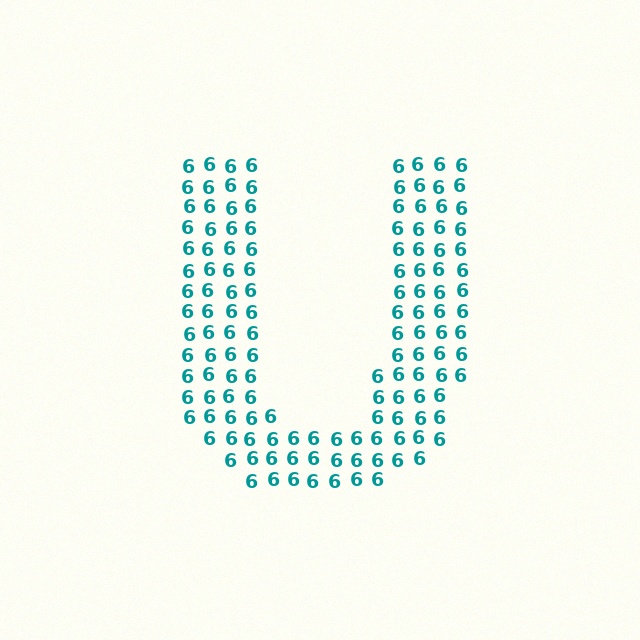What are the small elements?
The small elements are digit 6's.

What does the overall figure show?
The overall figure shows the letter U.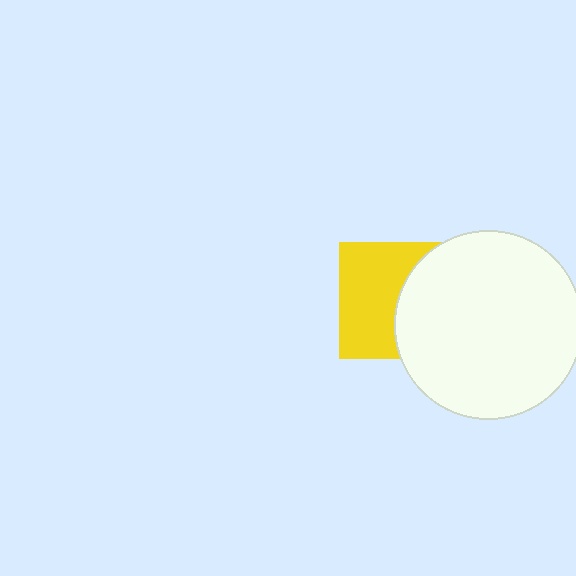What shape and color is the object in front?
The object in front is a white circle.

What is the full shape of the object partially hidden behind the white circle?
The partially hidden object is a yellow square.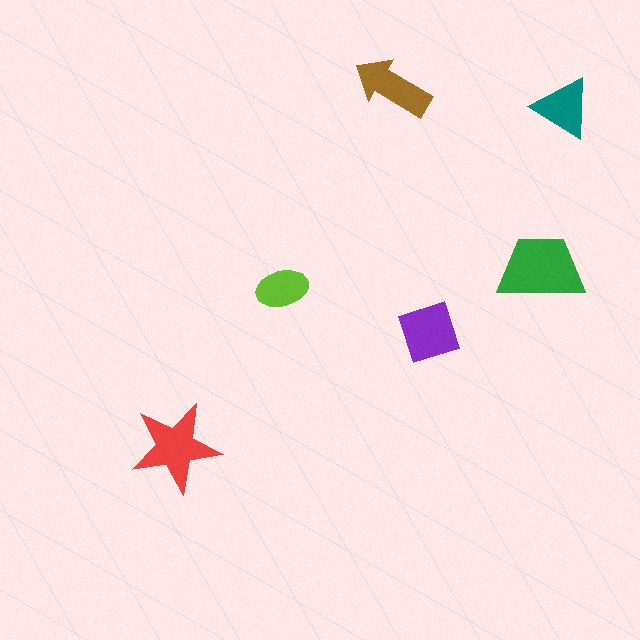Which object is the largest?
The green trapezoid.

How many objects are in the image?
There are 6 objects in the image.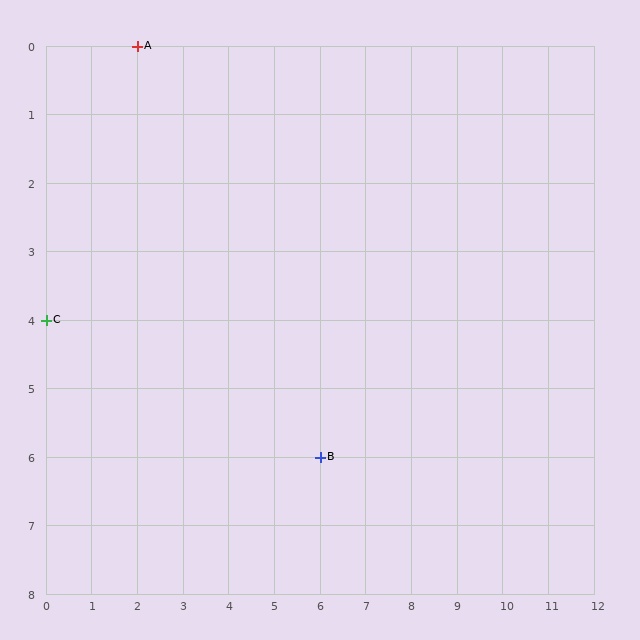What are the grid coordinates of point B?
Point B is at grid coordinates (6, 6).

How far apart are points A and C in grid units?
Points A and C are 2 columns and 4 rows apart (about 4.5 grid units diagonally).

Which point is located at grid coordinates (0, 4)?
Point C is at (0, 4).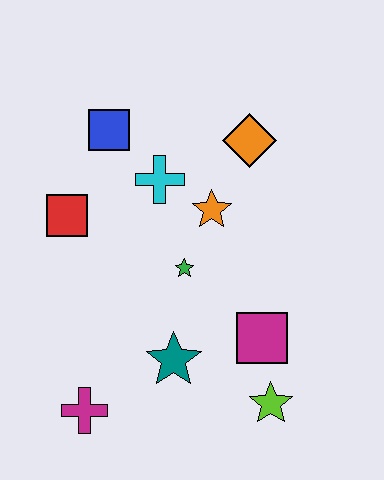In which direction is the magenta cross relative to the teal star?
The magenta cross is to the left of the teal star.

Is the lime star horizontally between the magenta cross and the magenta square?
No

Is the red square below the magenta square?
No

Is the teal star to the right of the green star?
No